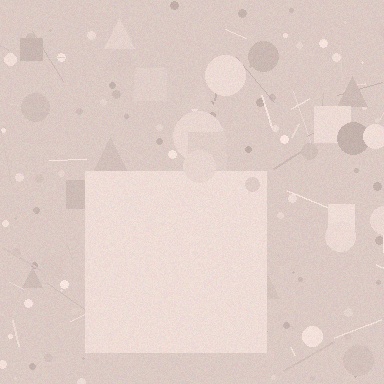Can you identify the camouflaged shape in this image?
The camouflaged shape is a square.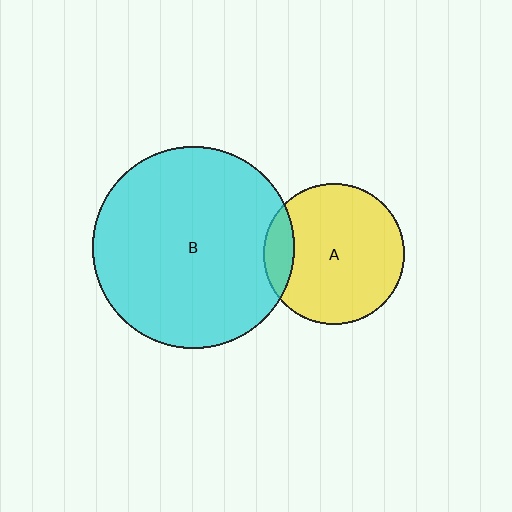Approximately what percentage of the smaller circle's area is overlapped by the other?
Approximately 15%.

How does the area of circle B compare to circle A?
Approximately 2.0 times.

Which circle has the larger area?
Circle B (cyan).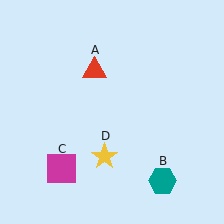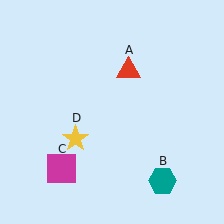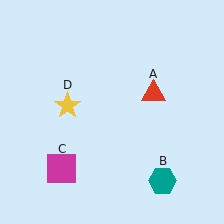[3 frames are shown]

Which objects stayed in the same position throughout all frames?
Teal hexagon (object B) and magenta square (object C) remained stationary.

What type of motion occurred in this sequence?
The red triangle (object A), yellow star (object D) rotated clockwise around the center of the scene.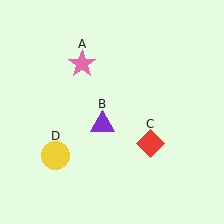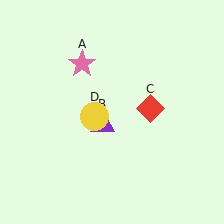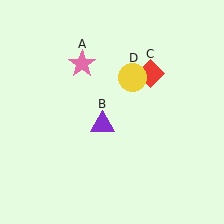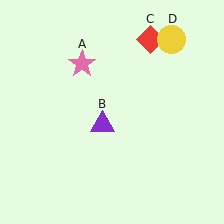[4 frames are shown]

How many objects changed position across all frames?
2 objects changed position: red diamond (object C), yellow circle (object D).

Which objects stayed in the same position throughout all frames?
Pink star (object A) and purple triangle (object B) remained stationary.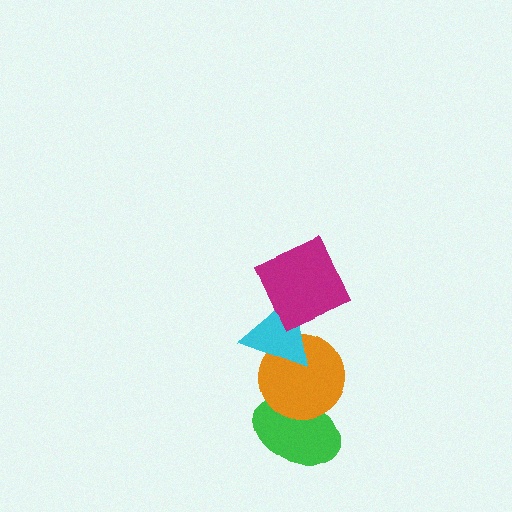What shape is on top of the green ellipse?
The orange circle is on top of the green ellipse.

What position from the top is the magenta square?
The magenta square is 1st from the top.